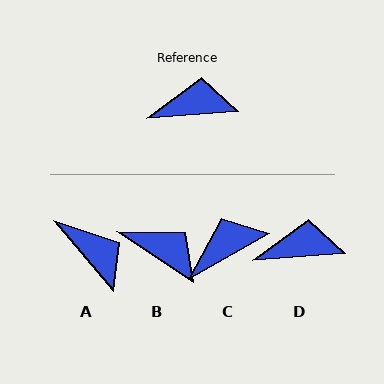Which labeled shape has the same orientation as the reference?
D.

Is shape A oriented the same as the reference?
No, it is off by about 54 degrees.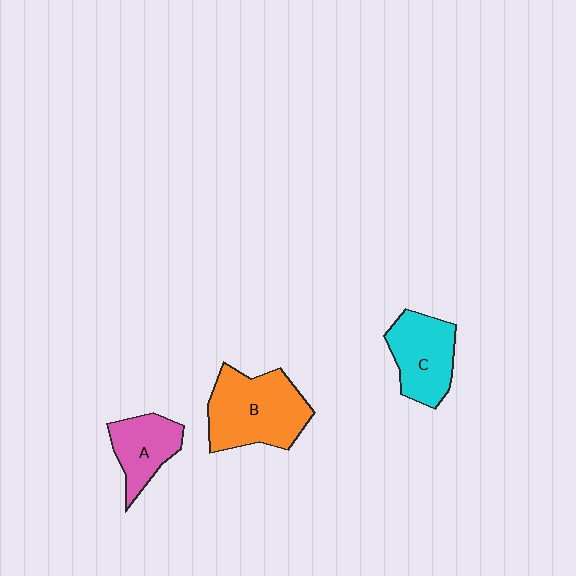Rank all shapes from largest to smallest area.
From largest to smallest: B (orange), C (cyan), A (pink).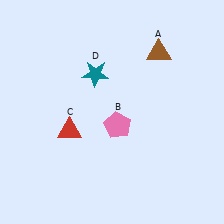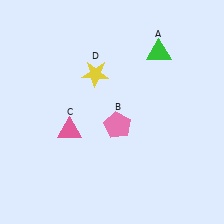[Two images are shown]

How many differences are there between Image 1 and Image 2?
There are 3 differences between the two images.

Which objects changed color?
A changed from brown to green. C changed from red to pink. D changed from teal to yellow.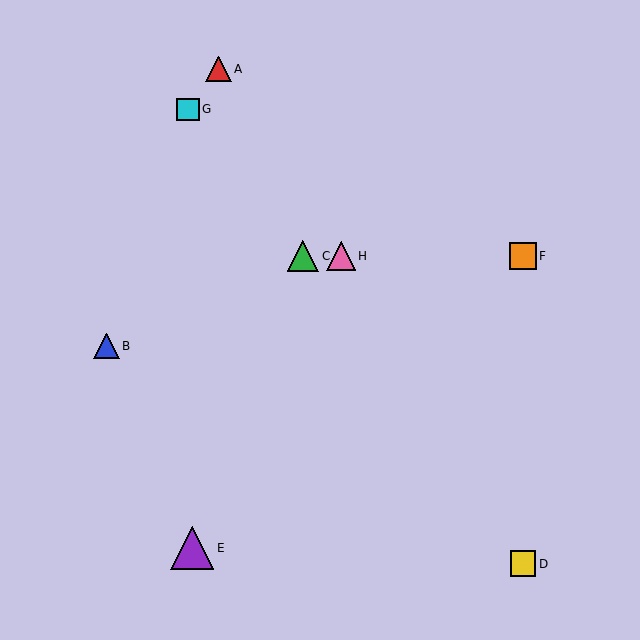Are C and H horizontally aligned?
Yes, both are at y≈256.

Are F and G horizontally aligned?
No, F is at y≈256 and G is at y≈109.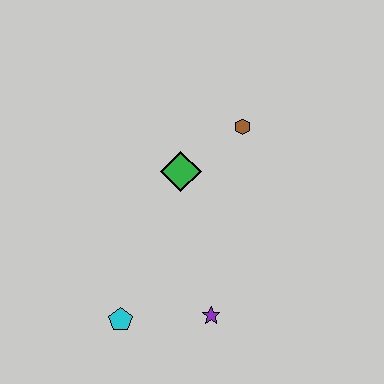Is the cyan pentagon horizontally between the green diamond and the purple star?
No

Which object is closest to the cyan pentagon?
The purple star is closest to the cyan pentagon.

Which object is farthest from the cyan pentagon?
The brown hexagon is farthest from the cyan pentagon.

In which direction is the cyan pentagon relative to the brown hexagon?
The cyan pentagon is below the brown hexagon.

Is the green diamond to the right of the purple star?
No